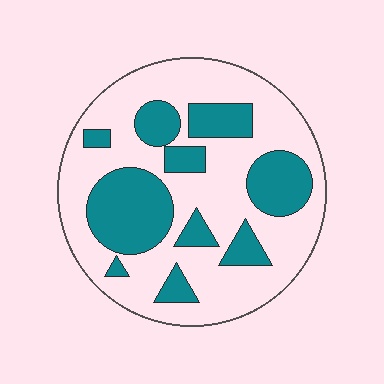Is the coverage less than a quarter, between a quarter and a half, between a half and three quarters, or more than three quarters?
Between a quarter and a half.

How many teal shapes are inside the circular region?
10.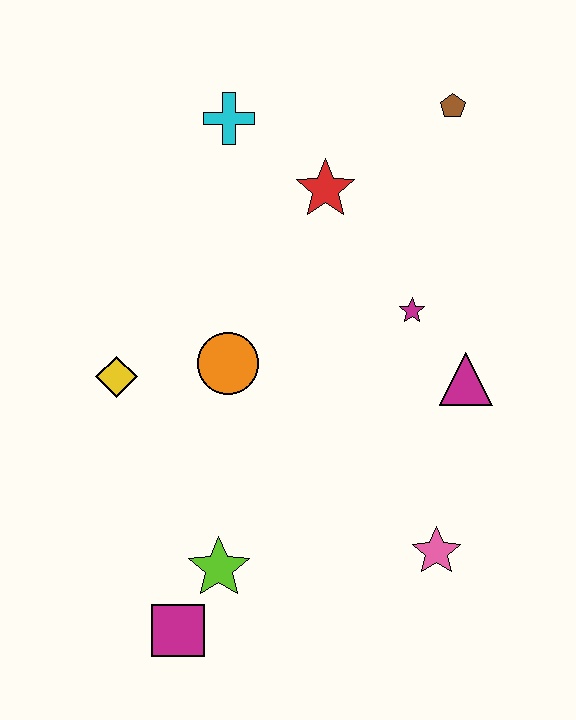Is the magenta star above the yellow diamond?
Yes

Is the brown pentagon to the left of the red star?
No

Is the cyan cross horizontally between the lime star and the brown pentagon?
Yes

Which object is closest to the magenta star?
The magenta triangle is closest to the magenta star.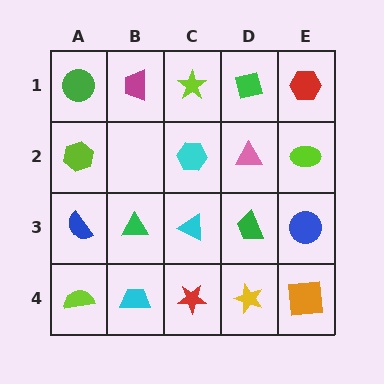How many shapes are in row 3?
5 shapes.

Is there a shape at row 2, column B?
No, that cell is empty.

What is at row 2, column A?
A lime hexagon.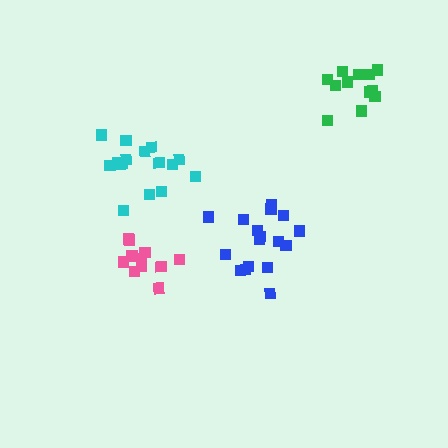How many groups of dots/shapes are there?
There are 4 groups.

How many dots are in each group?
Group 1: 16 dots, Group 2: 17 dots, Group 3: 12 dots, Group 4: 11 dots (56 total).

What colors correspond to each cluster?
The clusters are colored: cyan, blue, green, pink.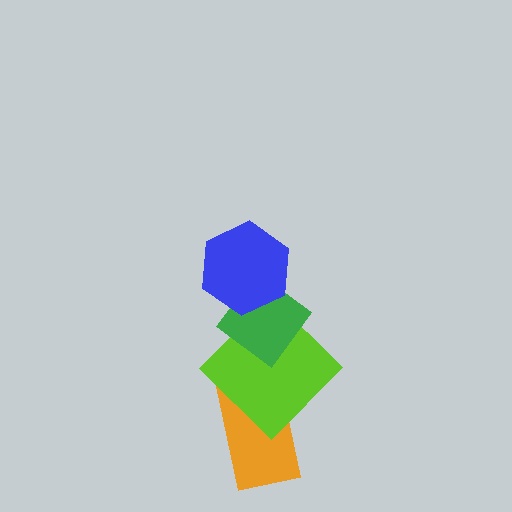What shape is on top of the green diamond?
The blue hexagon is on top of the green diamond.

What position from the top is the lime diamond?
The lime diamond is 3rd from the top.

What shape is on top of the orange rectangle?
The lime diamond is on top of the orange rectangle.